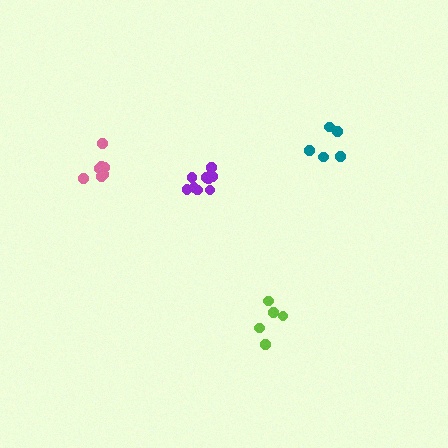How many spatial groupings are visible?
There are 4 spatial groupings.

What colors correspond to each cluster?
The clusters are colored: purple, pink, lime, teal.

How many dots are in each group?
Group 1: 10 dots, Group 2: 7 dots, Group 3: 5 dots, Group 4: 5 dots (27 total).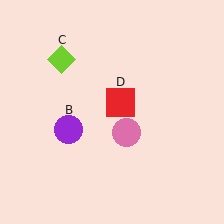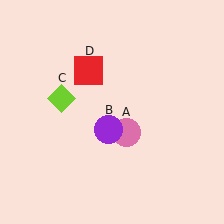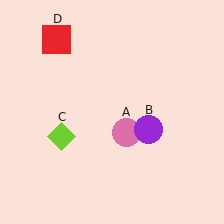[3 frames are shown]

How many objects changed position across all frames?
3 objects changed position: purple circle (object B), lime diamond (object C), red square (object D).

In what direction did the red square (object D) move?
The red square (object D) moved up and to the left.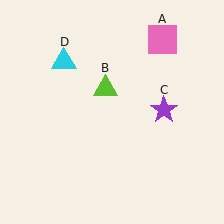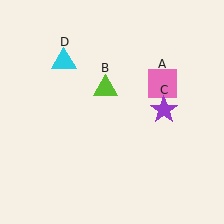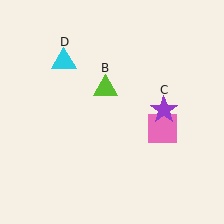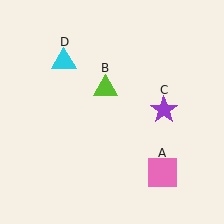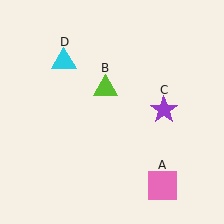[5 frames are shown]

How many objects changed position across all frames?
1 object changed position: pink square (object A).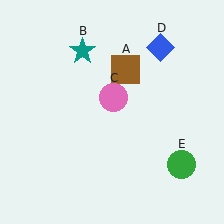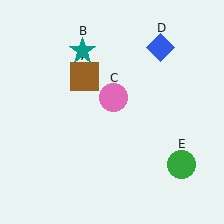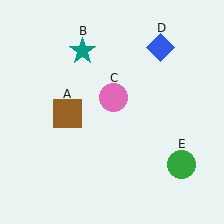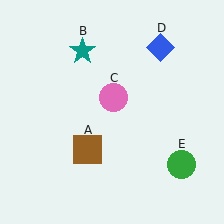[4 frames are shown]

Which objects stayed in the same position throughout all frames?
Teal star (object B) and pink circle (object C) and blue diamond (object D) and green circle (object E) remained stationary.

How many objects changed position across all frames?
1 object changed position: brown square (object A).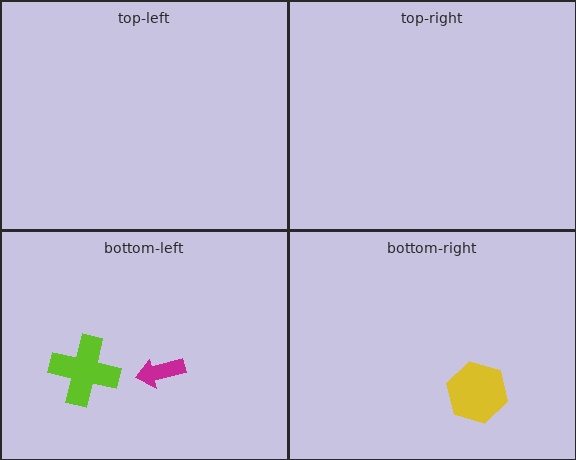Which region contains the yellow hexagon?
The bottom-right region.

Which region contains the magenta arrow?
The bottom-left region.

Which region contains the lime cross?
The bottom-left region.